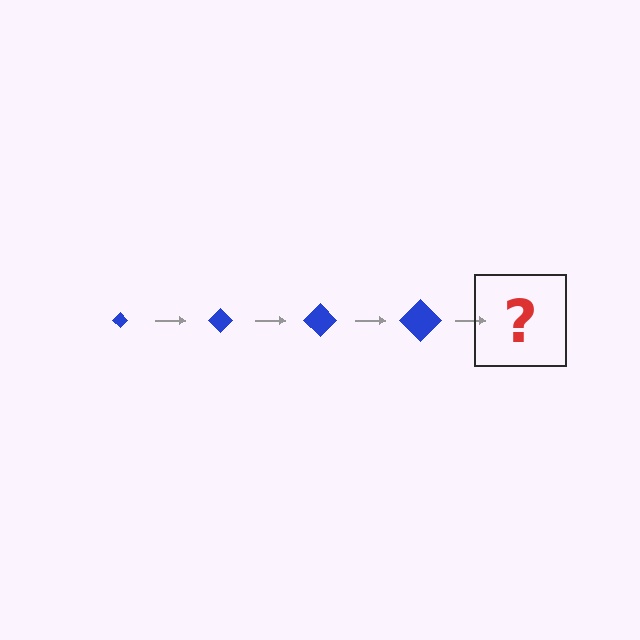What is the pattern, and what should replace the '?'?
The pattern is that the diamond gets progressively larger each step. The '?' should be a blue diamond, larger than the previous one.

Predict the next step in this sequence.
The next step is a blue diamond, larger than the previous one.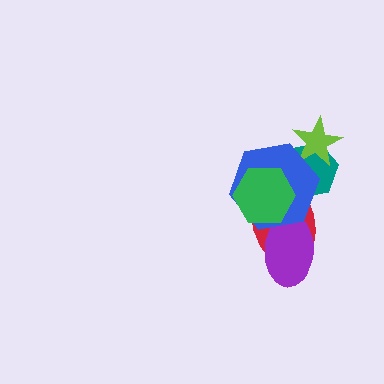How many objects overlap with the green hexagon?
4 objects overlap with the green hexagon.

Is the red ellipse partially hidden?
Yes, it is partially covered by another shape.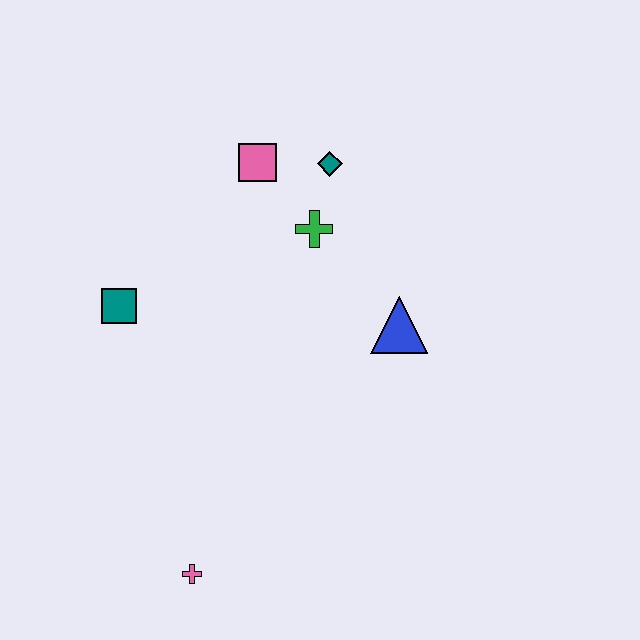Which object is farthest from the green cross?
The pink cross is farthest from the green cross.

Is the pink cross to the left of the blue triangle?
Yes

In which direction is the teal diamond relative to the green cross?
The teal diamond is above the green cross.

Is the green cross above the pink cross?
Yes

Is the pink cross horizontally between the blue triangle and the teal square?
Yes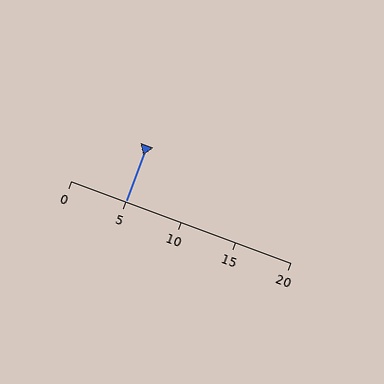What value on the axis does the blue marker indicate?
The marker indicates approximately 5.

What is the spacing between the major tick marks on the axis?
The major ticks are spaced 5 apart.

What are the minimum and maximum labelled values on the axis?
The axis runs from 0 to 20.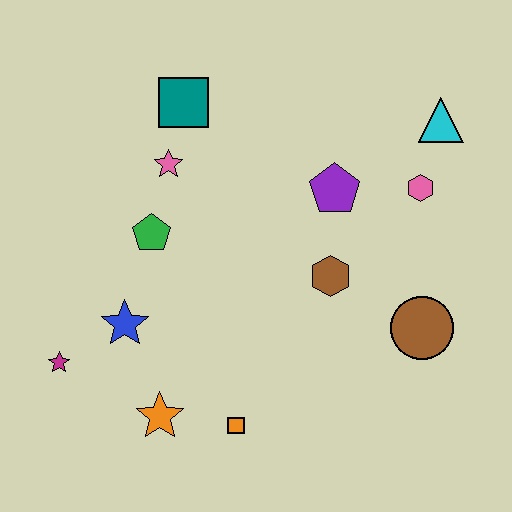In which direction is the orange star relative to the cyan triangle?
The orange star is below the cyan triangle.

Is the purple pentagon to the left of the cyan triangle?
Yes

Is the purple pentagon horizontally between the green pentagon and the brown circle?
Yes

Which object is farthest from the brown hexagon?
The magenta star is farthest from the brown hexagon.